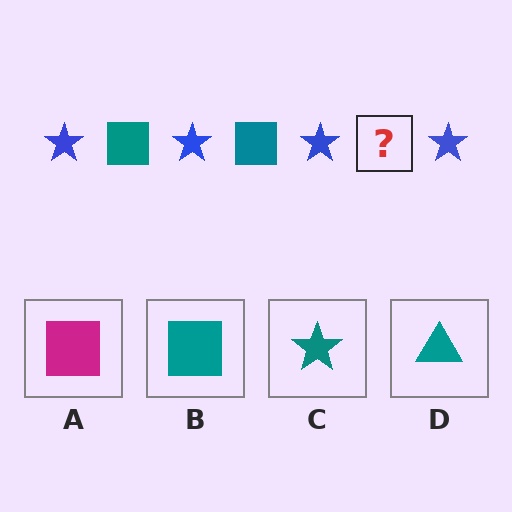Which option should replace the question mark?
Option B.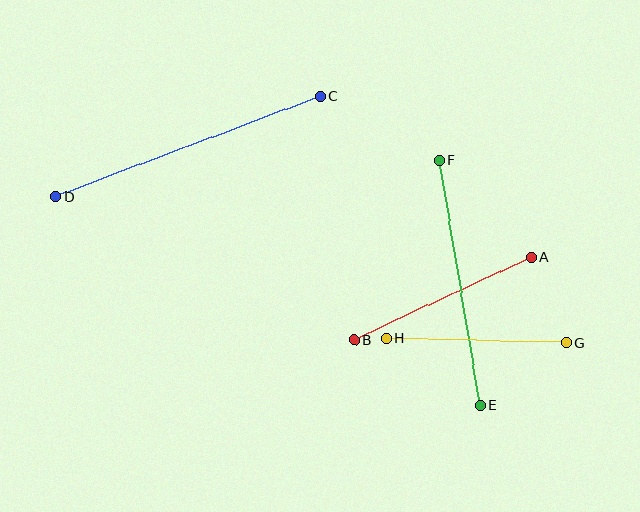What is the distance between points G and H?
The distance is approximately 180 pixels.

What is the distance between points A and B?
The distance is approximately 195 pixels.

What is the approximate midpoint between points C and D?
The midpoint is at approximately (188, 146) pixels.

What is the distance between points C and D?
The distance is approximately 283 pixels.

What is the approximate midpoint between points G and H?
The midpoint is at approximately (476, 340) pixels.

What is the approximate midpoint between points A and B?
The midpoint is at approximately (443, 298) pixels.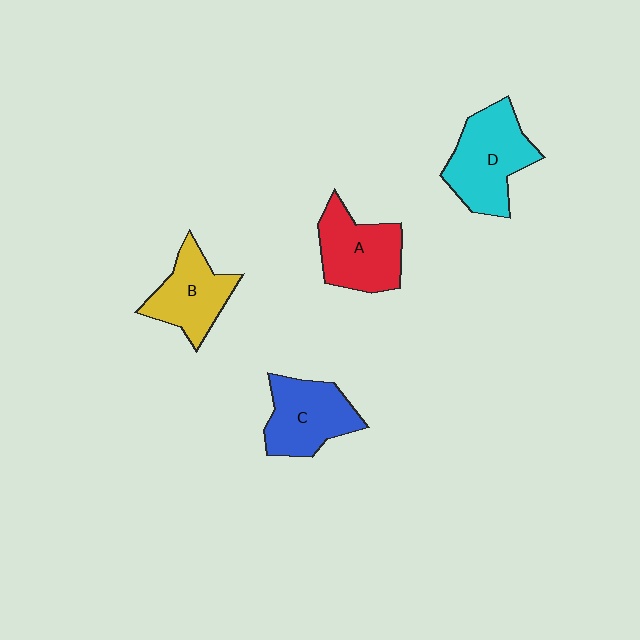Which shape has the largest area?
Shape D (cyan).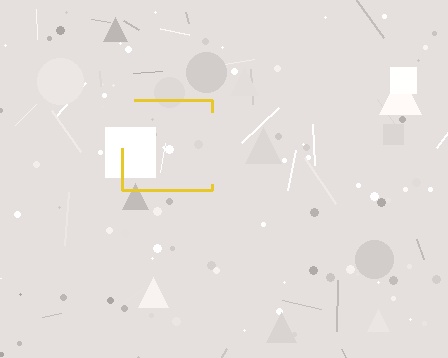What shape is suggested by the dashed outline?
The dashed outline suggests a square.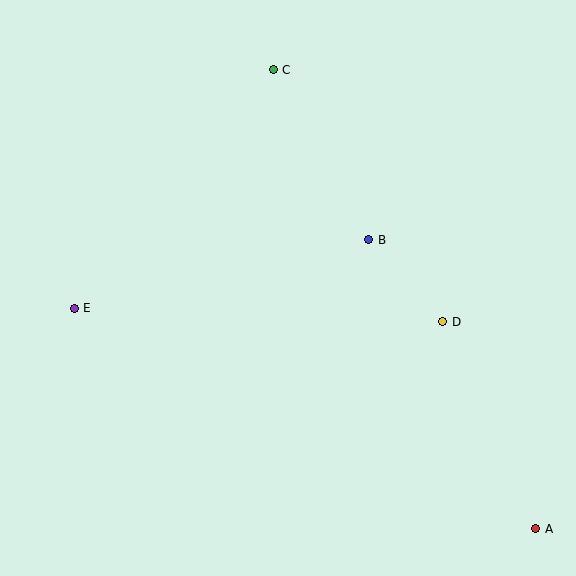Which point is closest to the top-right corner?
Point C is closest to the top-right corner.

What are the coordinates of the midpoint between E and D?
The midpoint between E and D is at (258, 315).